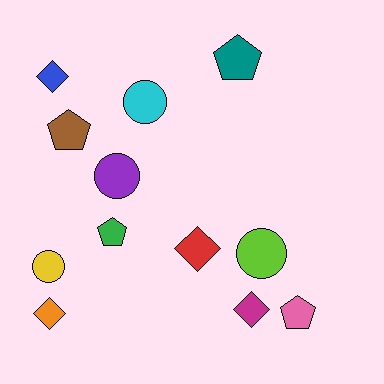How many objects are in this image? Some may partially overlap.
There are 12 objects.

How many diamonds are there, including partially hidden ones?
There are 4 diamonds.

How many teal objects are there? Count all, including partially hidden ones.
There is 1 teal object.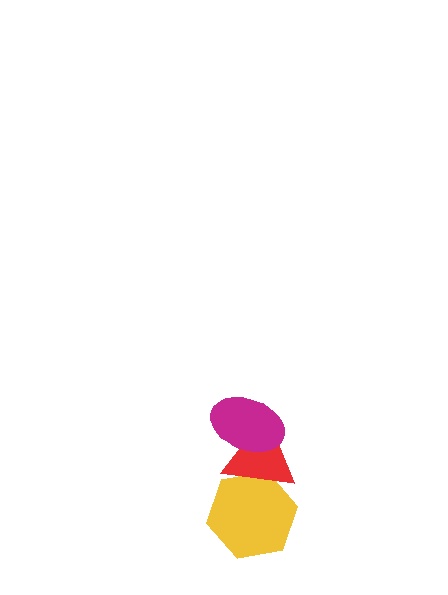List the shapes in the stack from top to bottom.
From top to bottom: the magenta ellipse, the red triangle, the yellow hexagon.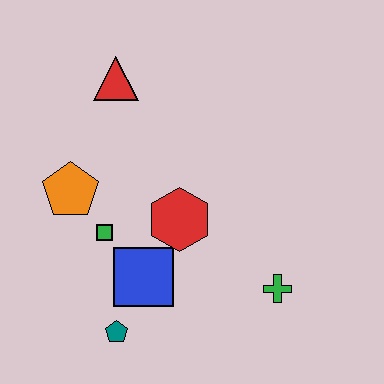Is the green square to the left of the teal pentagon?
Yes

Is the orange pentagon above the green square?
Yes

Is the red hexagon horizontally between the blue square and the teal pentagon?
No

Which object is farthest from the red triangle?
The green cross is farthest from the red triangle.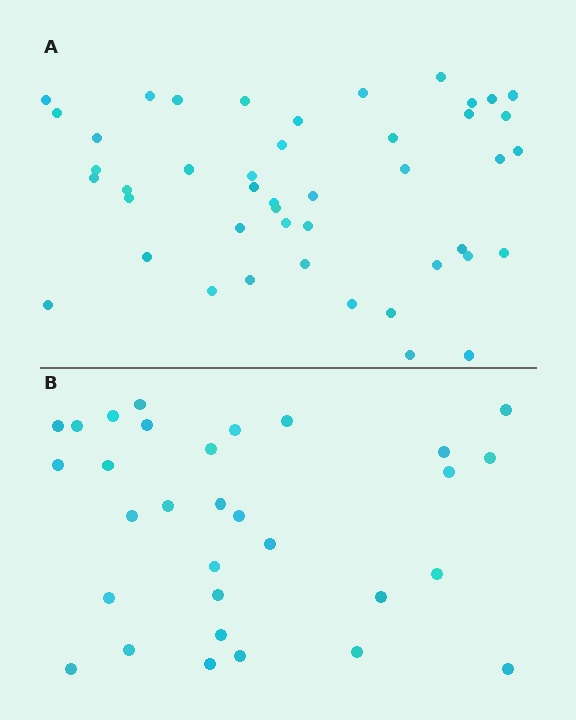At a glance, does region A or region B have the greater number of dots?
Region A (the top region) has more dots.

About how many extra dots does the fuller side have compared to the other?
Region A has approximately 15 more dots than region B.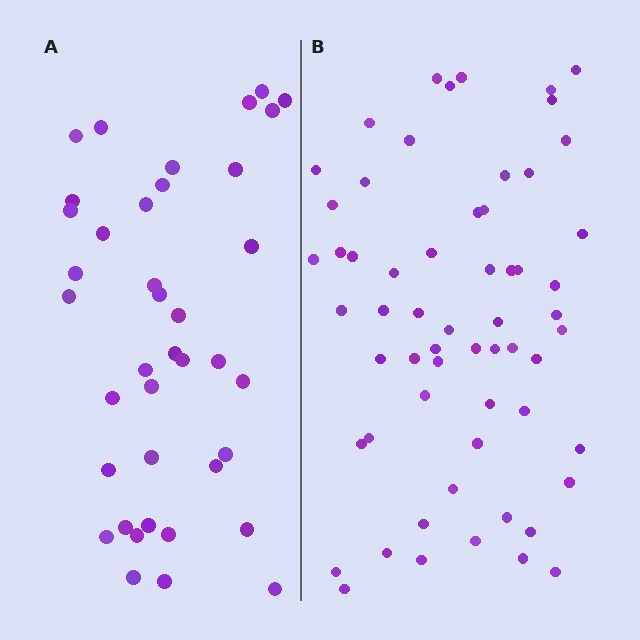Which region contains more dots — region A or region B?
Region B (the right region) has more dots.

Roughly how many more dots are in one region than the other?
Region B has approximately 20 more dots than region A.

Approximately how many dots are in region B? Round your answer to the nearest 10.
About 60 dots.